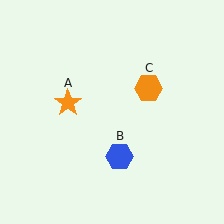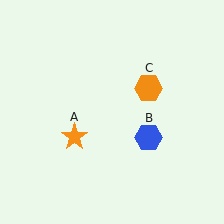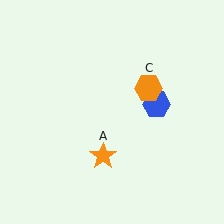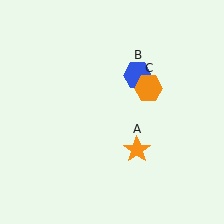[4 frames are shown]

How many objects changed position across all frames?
2 objects changed position: orange star (object A), blue hexagon (object B).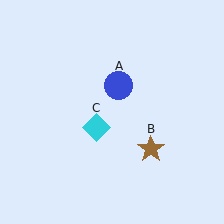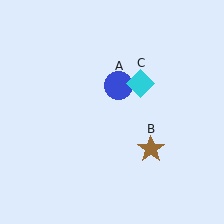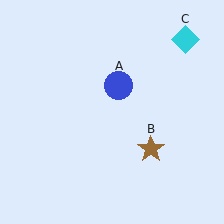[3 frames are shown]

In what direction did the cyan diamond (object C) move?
The cyan diamond (object C) moved up and to the right.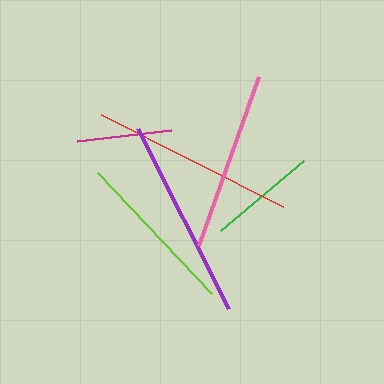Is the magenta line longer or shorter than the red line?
The red line is longer than the magenta line.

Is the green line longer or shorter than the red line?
The red line is longer than the green line.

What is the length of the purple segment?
The purple segment is approximately 202 pixels long.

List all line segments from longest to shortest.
From longest to shortest: red, purple, pink, lime, green, magenta.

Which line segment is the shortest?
The magenta line is the shortest at approximately 94 pixels.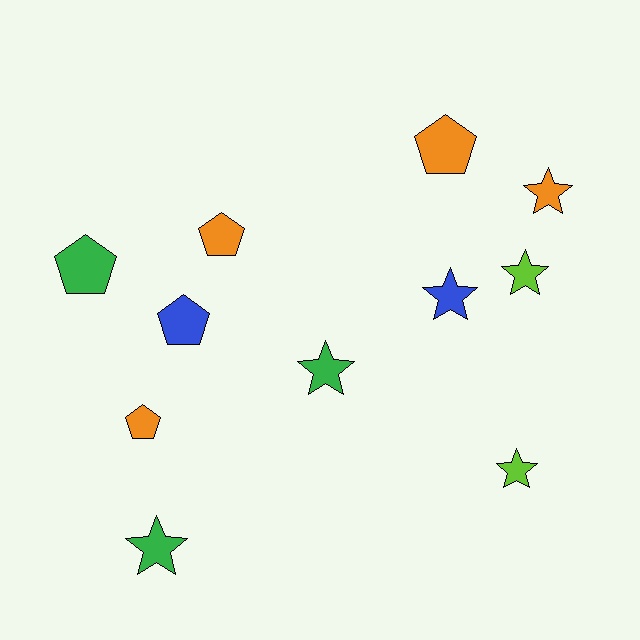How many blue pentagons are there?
There is 1 blue pentagon.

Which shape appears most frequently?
Star, with 6 objects.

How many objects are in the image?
There are 11 objects.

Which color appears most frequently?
Orange, with 4 objects.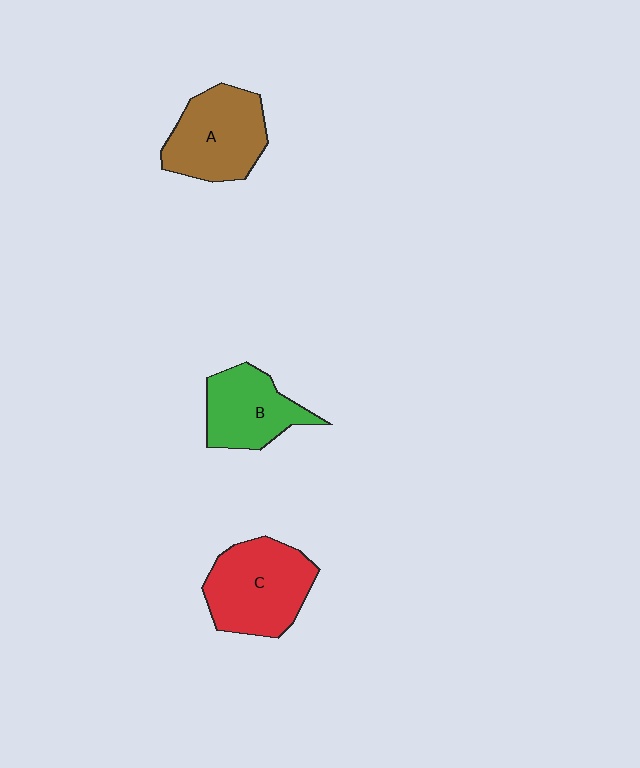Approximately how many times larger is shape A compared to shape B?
Approximately 1.2 times.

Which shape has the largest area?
Shape C (red).